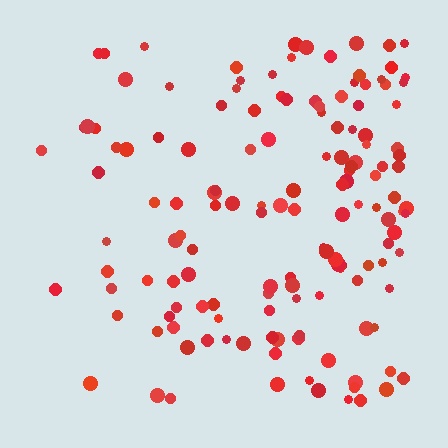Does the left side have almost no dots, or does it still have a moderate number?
Still a moderate number, just noticeably fewer than the right.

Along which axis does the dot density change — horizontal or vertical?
Horizontal.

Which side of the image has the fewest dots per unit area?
The left.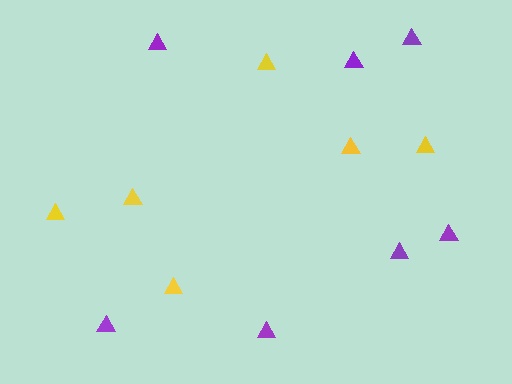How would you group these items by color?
There are 2 groups: one group of purple triangles (7) and one group of yellow triangles (6).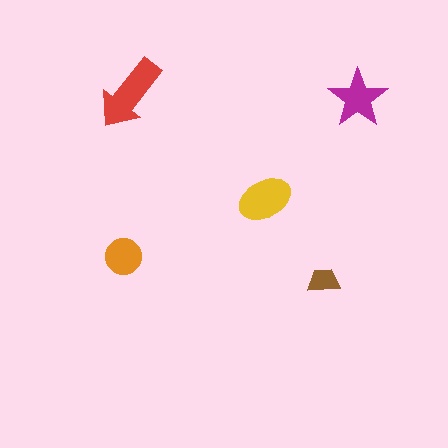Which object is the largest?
The red arrow.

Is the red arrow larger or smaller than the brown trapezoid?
Larger.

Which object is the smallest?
The brown trapezoid.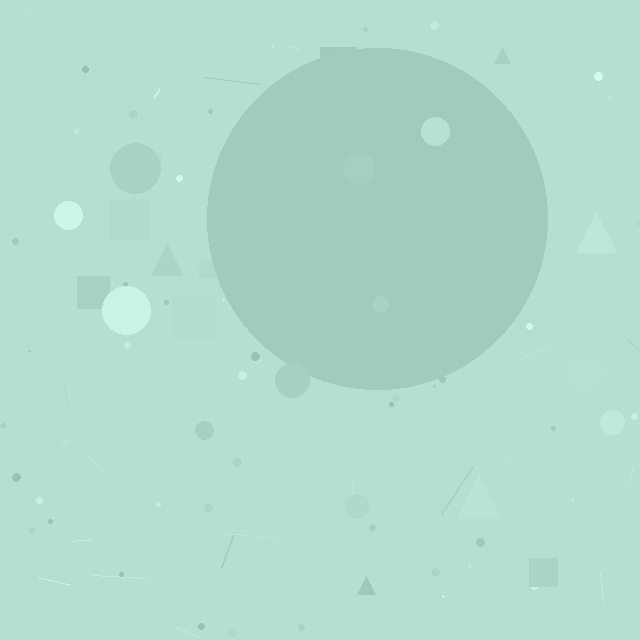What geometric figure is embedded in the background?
A circle is embedded in the background.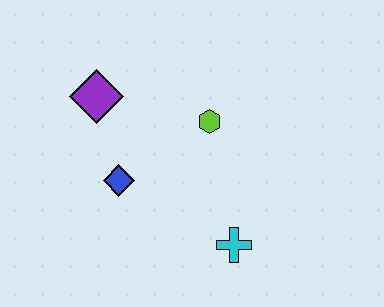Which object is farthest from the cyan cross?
The purple diamond is farthest from the cyan cross.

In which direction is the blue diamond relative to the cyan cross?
The blue diamond is to the left of the cyan cross.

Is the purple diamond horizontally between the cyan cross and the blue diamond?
No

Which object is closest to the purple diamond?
The blue diamond is closest to the purple diamond.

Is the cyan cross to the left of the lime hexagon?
No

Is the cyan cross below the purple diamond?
Yes